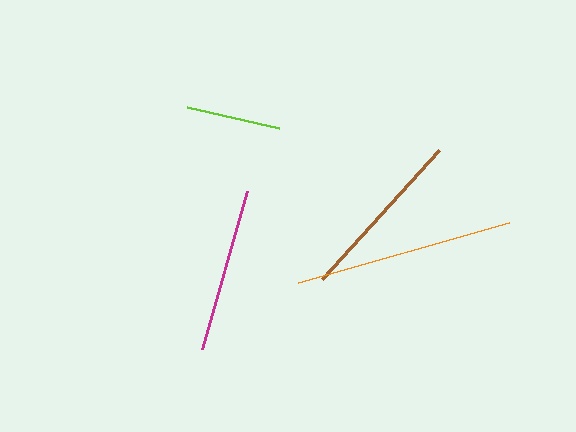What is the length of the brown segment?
The brown segment is approximately 175 pixels long.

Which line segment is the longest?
The orange line is the longest at approximately 220 pixels.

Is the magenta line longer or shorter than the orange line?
The orange line is longer than the magenta line.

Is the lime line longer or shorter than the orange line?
The orange line is longer than the lime line.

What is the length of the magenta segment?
The magenta segment is approximately 165 pixels long.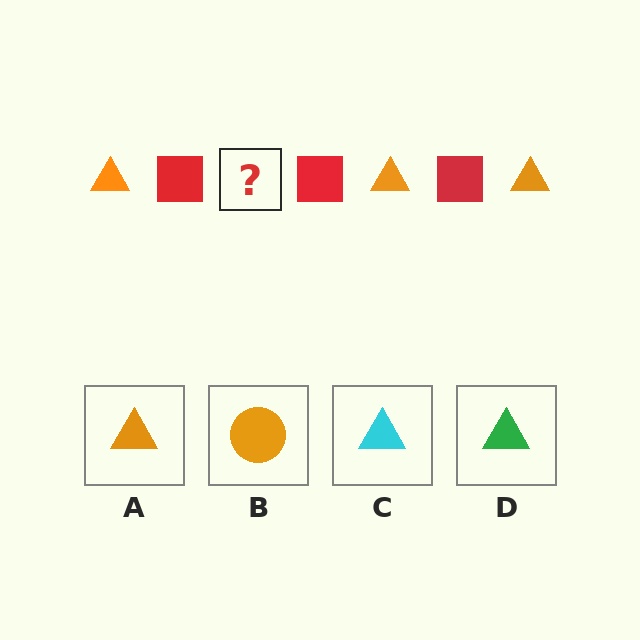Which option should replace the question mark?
Option A.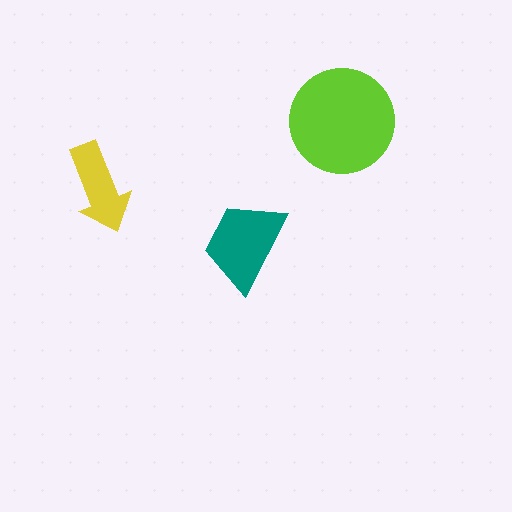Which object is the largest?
The lime circle.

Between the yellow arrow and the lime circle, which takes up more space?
The lime circle.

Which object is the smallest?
The yellow arrow.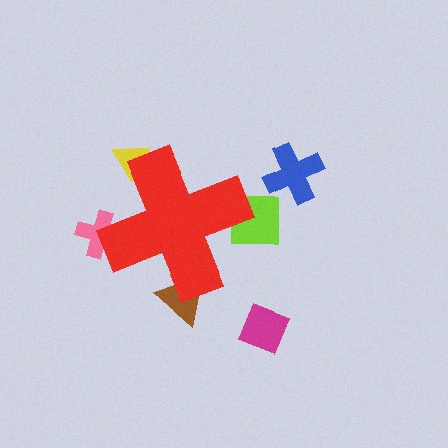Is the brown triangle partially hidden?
Yes, the brown triangle is partially hidden behind the red cross.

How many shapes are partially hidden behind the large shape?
4 shapes are partially hidden.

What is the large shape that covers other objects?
A red cross.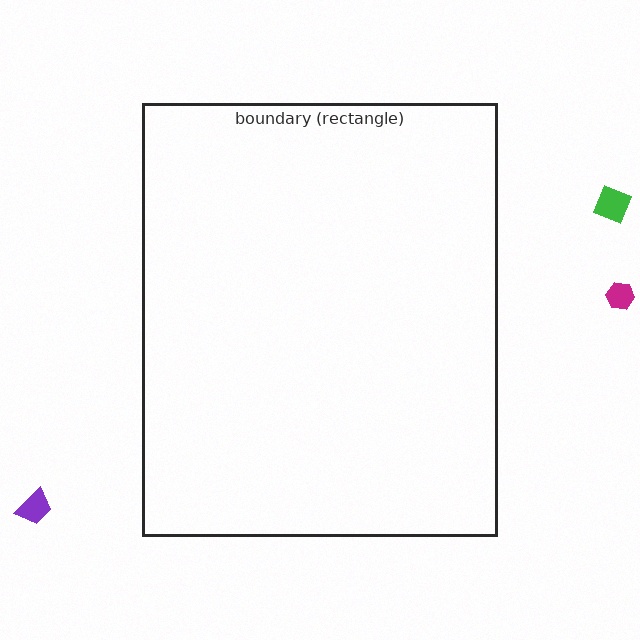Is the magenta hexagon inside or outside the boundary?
Outside.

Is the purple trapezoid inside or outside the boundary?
Outside.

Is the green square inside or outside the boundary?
Outside.